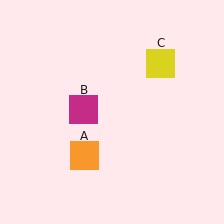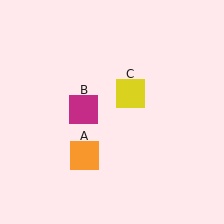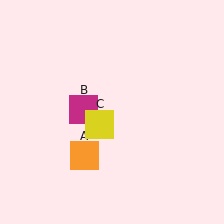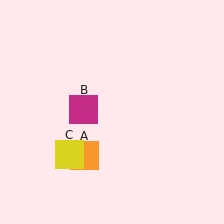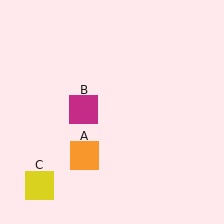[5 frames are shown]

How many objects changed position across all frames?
1 object changed position: yellow square (object C).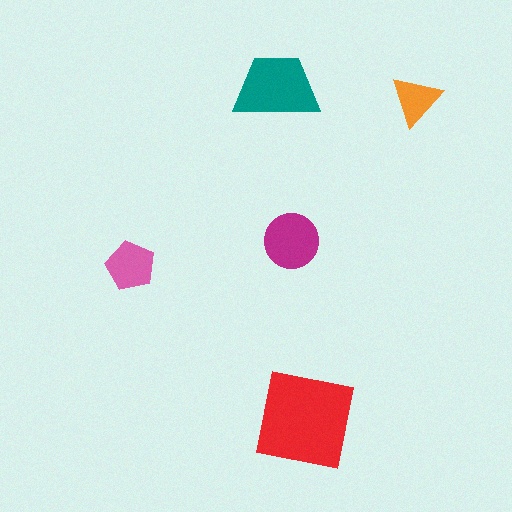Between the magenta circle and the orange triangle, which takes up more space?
The magenta circle.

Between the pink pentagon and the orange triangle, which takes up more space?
The pink pentagon.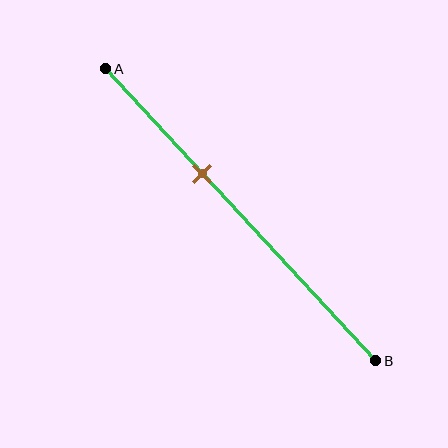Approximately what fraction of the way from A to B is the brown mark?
The brown mark is approximately 35% of the way from A to B.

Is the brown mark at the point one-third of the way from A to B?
Yes, the mark is approximately at the one-third point.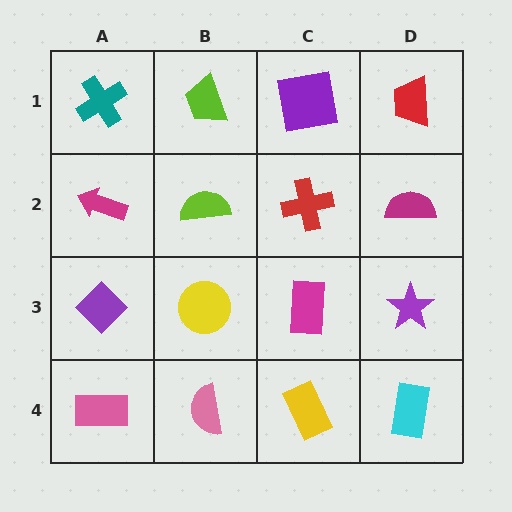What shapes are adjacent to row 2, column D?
A red trapezoid (row 1, column D), a purple star (row 3, column D), a red cross (row 2, column C).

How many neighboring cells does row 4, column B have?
3.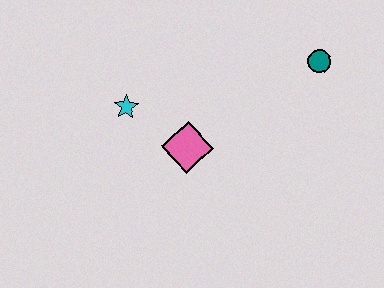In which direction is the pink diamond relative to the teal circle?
The pink diamond is to the left of the teal circle.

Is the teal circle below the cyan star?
No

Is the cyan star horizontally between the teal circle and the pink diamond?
No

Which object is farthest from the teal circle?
The cyan star is farthest from the teal circle.